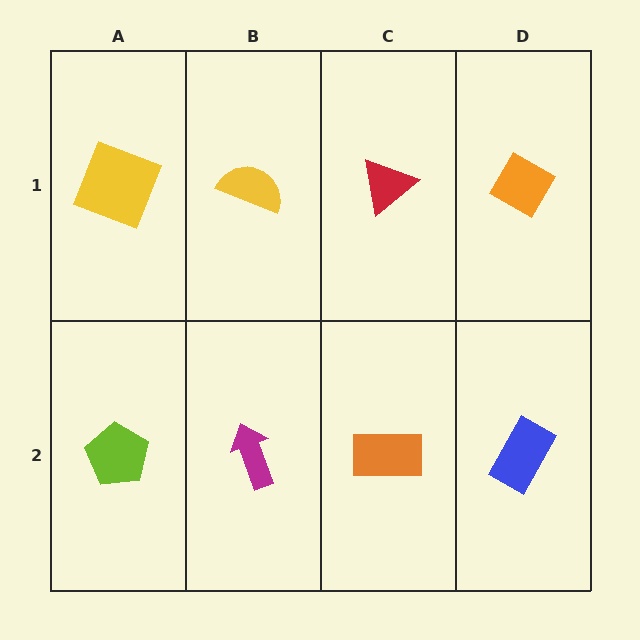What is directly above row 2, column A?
A yellow square.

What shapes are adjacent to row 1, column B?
A magenta arrow (row 2, column B), a yellow square (row 1, column A), a red triangle (row 1, column C).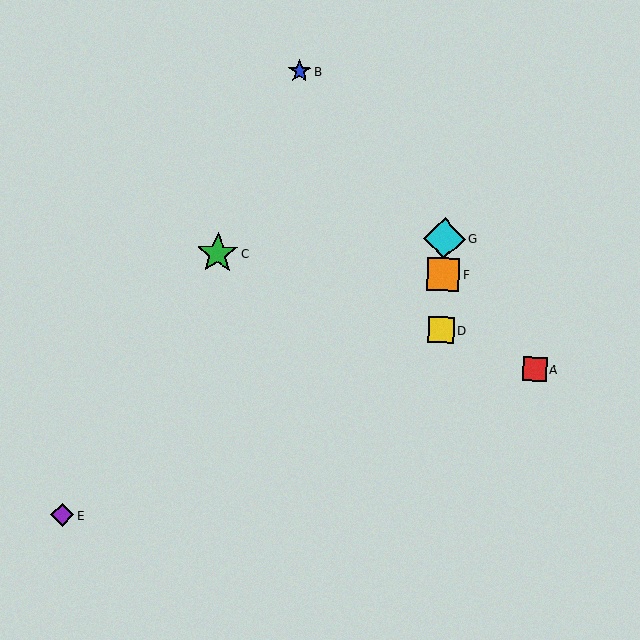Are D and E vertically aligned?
No, D is at x≈441 and E is at x≈62.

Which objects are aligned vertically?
Objects D, F, G are aligned vertically.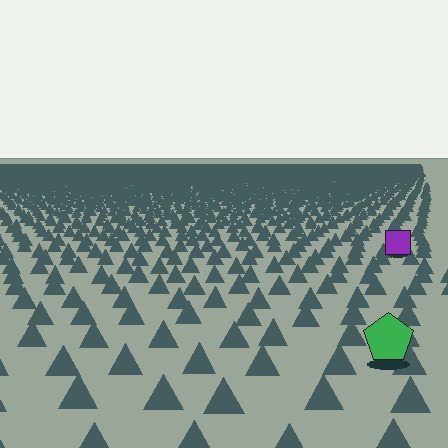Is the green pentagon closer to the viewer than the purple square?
Yes. The green pentagon is closer — you can tell from the texture gradient: the ground texture is coarser near it.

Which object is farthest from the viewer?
The purple square is farthest from the viewer. It appears smaller and the ground texture around it is denser.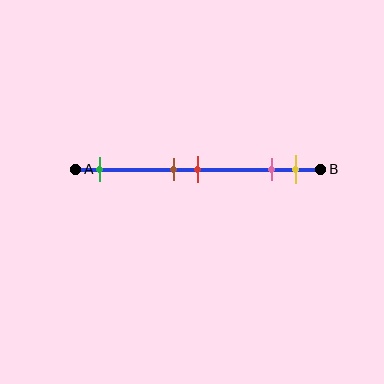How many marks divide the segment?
There are 5 marks dividing the segment.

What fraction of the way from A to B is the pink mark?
The pink mark is approximately 80% (0.8) of the way from A to B.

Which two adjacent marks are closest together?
The brown and red marks are the closest adjacent pair.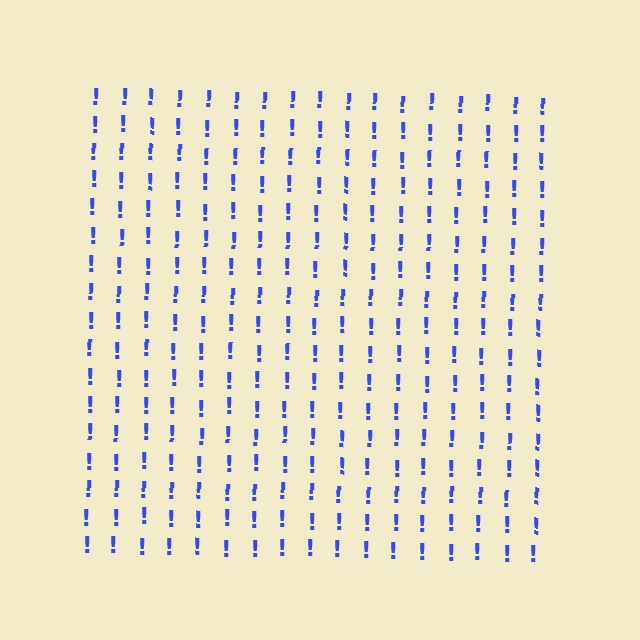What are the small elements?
The small elements are exclamation marks.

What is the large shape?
The large shape is a square.